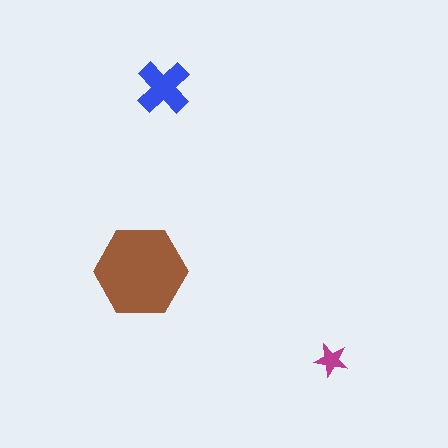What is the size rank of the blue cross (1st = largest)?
2nd.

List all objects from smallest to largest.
The magenta star, the blue cross, the brown hexagon.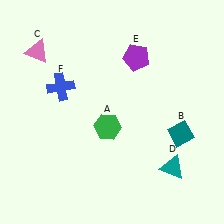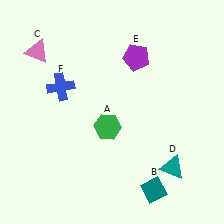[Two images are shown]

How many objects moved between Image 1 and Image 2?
1 object moved between the two images.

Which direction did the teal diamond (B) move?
The teal diamond (B) moved down.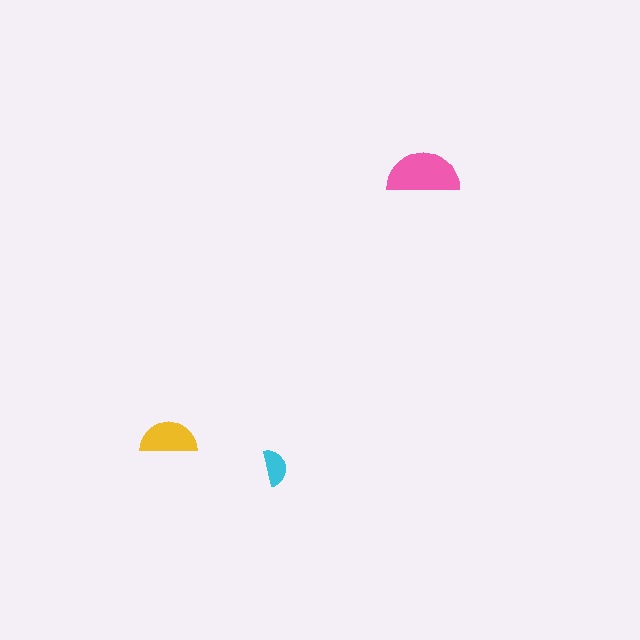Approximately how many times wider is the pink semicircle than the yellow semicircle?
About 1.5 times wider.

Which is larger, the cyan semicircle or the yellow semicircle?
The yellow one.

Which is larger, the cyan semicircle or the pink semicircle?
The pink one.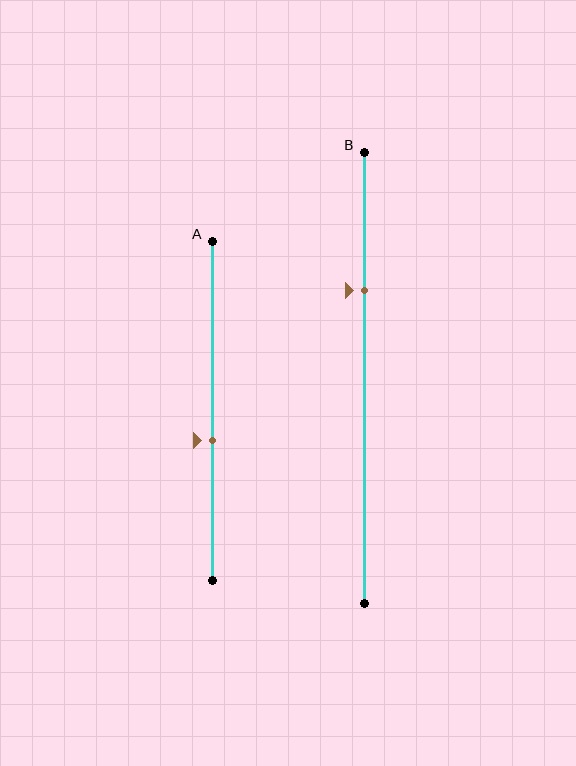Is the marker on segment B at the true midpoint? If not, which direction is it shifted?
No, the marker on segment B is shifted upward by about 19% of the segment length.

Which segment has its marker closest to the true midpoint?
Segment A has its marker closest to the true midpoint.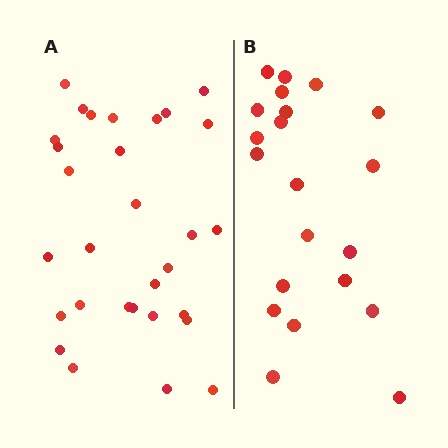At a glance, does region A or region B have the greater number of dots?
Region A (the left region) has more dots.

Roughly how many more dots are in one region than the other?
Region A has roughly 8 or so more dots than region B.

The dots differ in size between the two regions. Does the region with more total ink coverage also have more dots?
No. Region B has more total ink coverage because its dots are larger, but region A actually contains more individual dots. Total area can be misleading — the number of items is what matters here.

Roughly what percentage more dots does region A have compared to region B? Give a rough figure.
About 45% more.